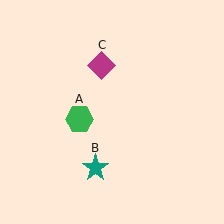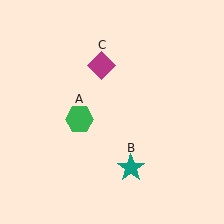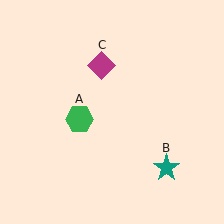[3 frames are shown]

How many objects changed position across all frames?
1 object changed position: teal star (object B).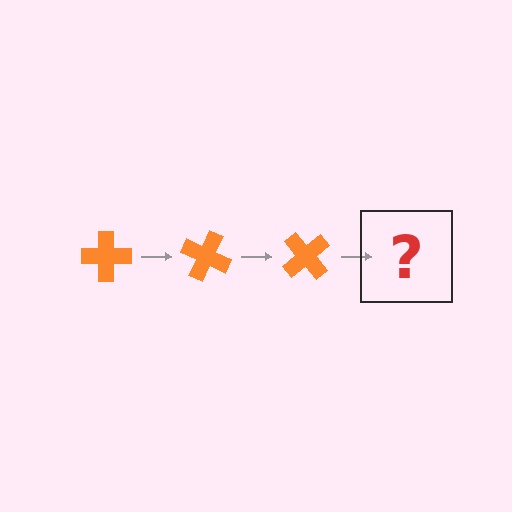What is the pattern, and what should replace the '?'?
The pattern is that the cross rotates 25 degrees each step. The '?' should be an orange cross rotated 75 degrees.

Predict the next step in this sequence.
The next step is an orange cross rotated 75 degrees.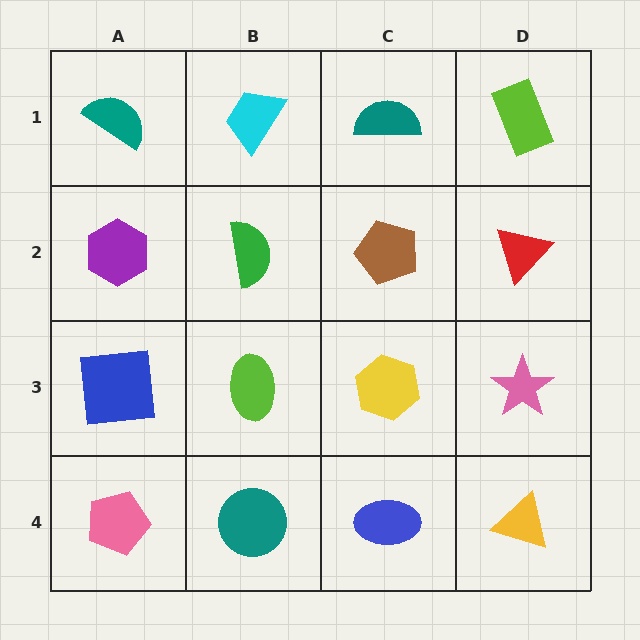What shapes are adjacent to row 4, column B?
A lime ellipse (row 3, column B), a pink pentagon (row 4, column A), a blue ellipse (row 4, column C).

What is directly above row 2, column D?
A lime rectangle.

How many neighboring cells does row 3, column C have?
4.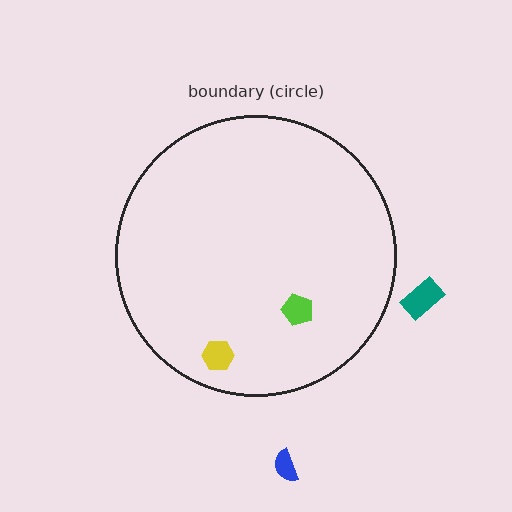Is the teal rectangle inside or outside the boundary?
Outside.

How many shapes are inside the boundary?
2 inside, 2 outside.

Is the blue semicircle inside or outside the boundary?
Outside.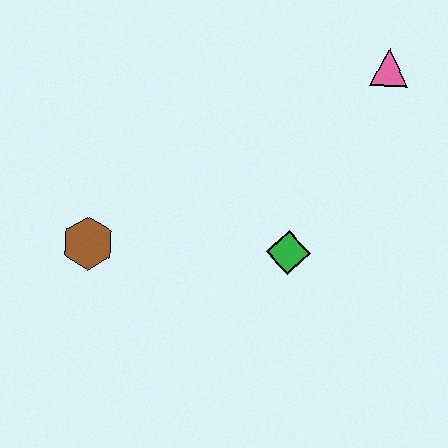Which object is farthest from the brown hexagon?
The pink triangle is farthest from the brown hexagon.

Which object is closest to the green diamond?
The brown hexagon is closest to the green diamond.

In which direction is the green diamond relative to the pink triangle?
The green diamond is below the pink triangle.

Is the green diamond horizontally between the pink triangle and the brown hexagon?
Yes